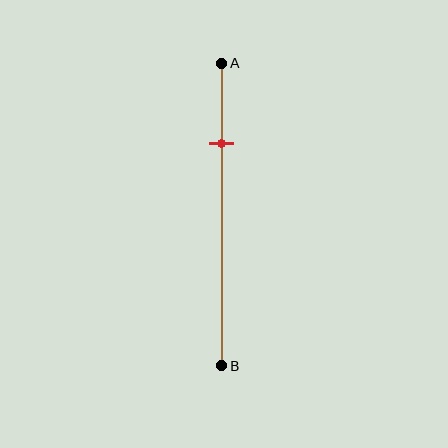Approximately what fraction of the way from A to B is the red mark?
The red mark is approximately 25% of the way from A to B.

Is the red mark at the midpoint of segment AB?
No, the mark is at about 25% from A, not at the 50% midpoint.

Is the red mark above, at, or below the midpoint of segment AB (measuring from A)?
The red mark is above the midpoint of segment AB.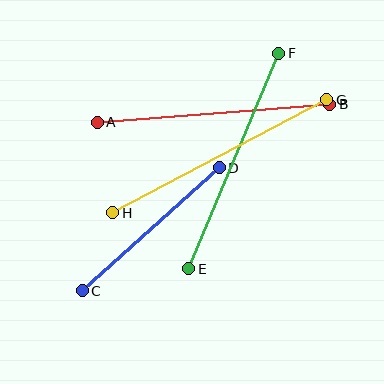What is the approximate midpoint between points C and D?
The midpoint is at approximately (151, 229) pixels.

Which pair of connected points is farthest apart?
Points G and H are farthest apart.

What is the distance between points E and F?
The distance is approximately 233 pixels.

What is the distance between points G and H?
The distance is approximately 242 pixels.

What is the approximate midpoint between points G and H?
The midpoint is at approximately (220, 156) pixels.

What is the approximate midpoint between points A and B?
The midpoint is at approximately (213, 113) pixels.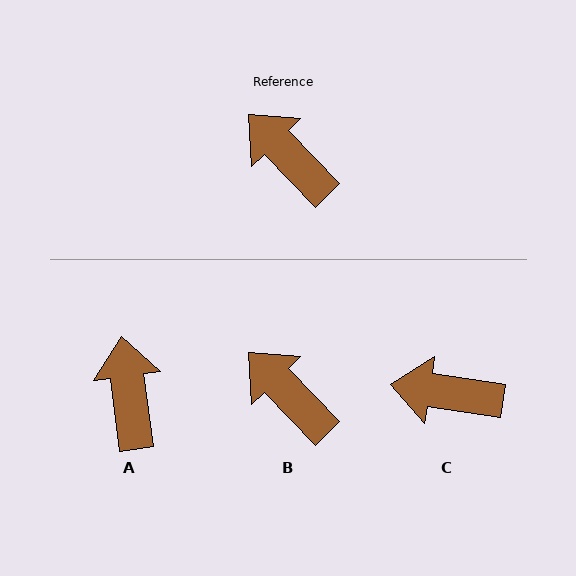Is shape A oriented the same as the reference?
No, it is off by about 37 degrees.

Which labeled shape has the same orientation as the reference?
B.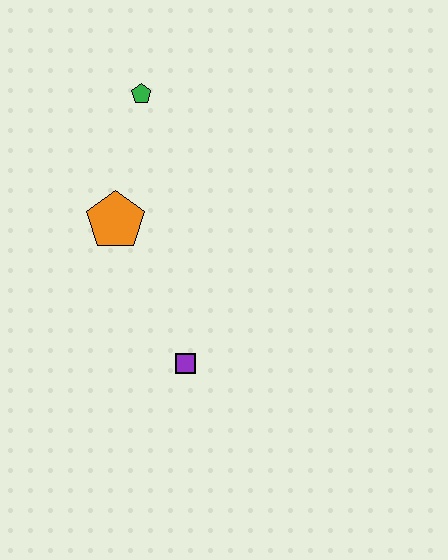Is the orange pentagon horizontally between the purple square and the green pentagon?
No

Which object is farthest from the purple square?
The green pentagon is farthest from the purple square.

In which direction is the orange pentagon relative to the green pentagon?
The orange pentagon is below the green pentagon.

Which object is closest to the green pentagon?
The orange pentagon is closest to the green pentagon.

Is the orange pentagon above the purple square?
Yes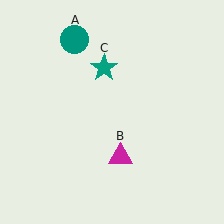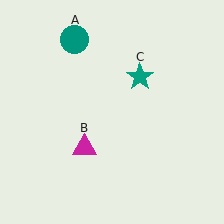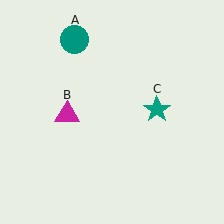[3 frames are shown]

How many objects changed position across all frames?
2 objects changed position: magenta triangle (object B), teal star (object C).